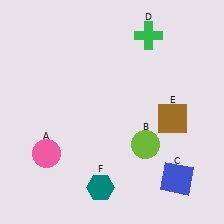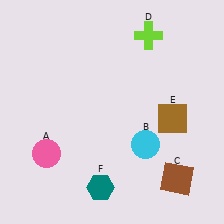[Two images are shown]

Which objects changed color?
B changed from lime to cyan. C changed from blue to brown. D changed from green to lime.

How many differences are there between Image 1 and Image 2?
There are 3 differences between the two images.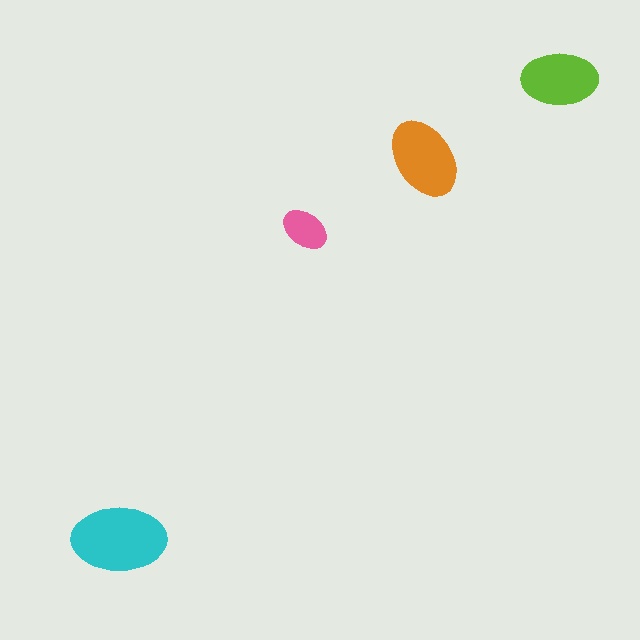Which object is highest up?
The lime ellipse is topmost.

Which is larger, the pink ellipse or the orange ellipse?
The orange one.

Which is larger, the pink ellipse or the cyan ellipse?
The cyan one.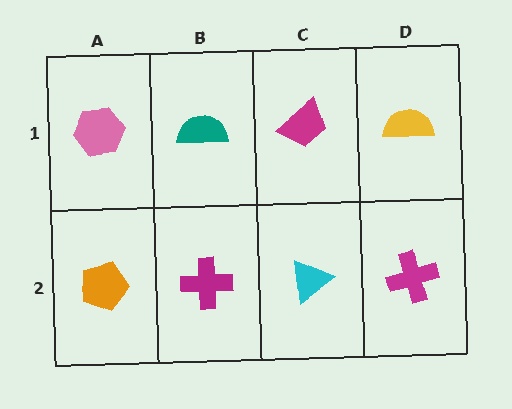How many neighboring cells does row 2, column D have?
2.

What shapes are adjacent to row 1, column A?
An orange pentagon (row 2, column A), a teal semicircle (row 1, column B).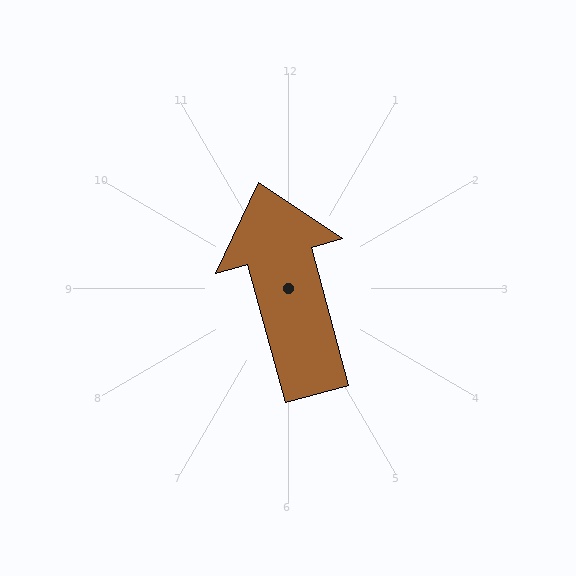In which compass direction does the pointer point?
North.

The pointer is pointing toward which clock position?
Roughly 11 o'clock.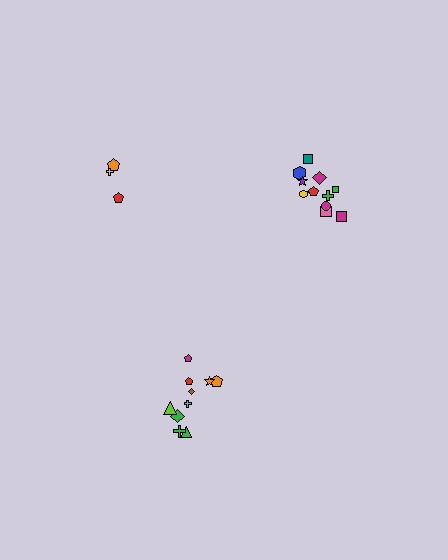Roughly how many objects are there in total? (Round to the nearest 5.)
Roughly 25 objects in total.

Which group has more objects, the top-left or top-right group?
The top-right group.